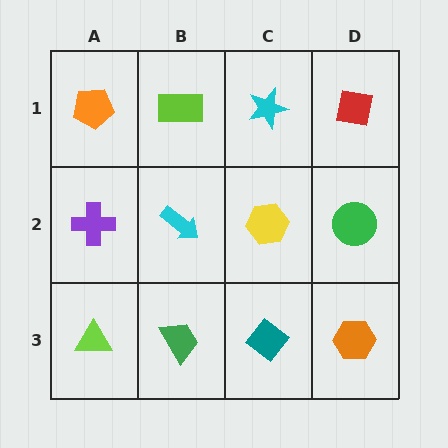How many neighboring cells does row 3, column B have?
3.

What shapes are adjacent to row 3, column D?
A green circle (row 2, column D), a teal diamond (row 3, column C).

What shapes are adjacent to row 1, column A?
A purple cross (row 2, column A), a lime rectangle (row 1, column B).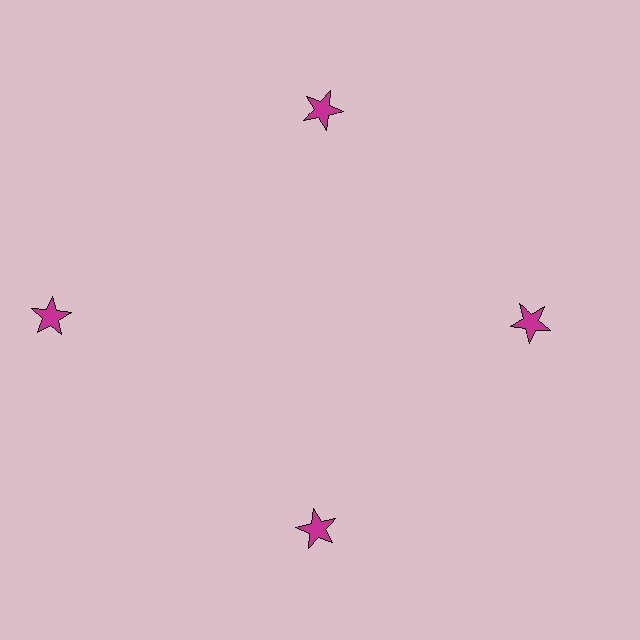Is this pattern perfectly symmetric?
No. The 4 magenta stars are arranged in a ring, but one element near the 9 o'clock position is pushed outward from the center, breaking the 4-fold rotational symmetry.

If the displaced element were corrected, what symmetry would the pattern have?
It would have 4-fold rotational symmetry — the pattern would map onto itself every 90 degrees.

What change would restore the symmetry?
The symmetry would be restored by moving it inward, back onto the ring so that all 4 stars sit at equal angles and equal distance from the center.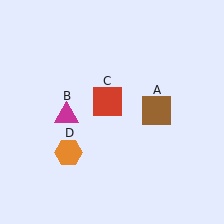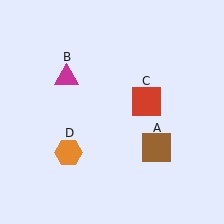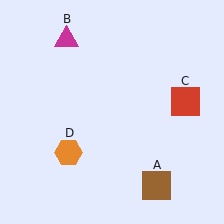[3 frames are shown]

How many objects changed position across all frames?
3 objects changed position: brown square (object A), magenta triangle (object B), red square (object C).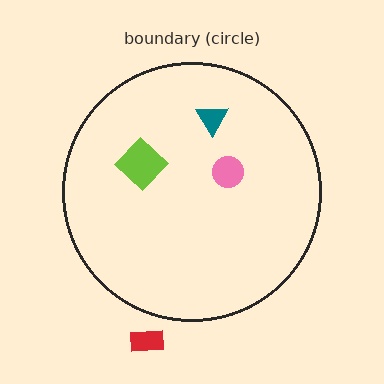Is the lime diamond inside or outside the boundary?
Inside.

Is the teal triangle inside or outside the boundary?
Inside.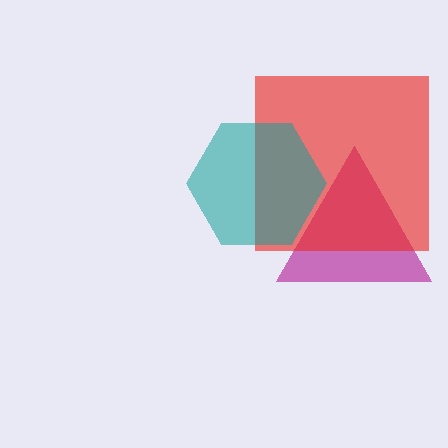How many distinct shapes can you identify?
There are 3 distinct shapes: a magenta triangle, a red square, a teal hexagon.